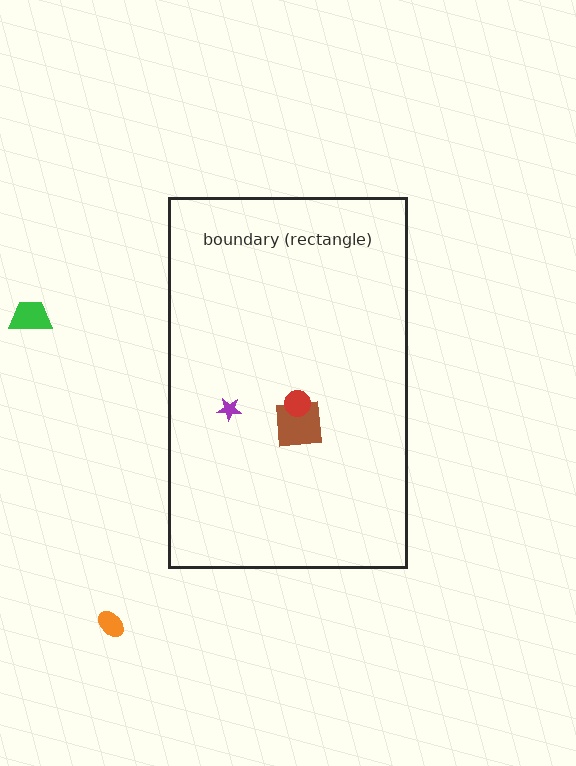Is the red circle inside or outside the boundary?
Inside.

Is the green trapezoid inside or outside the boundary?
Outside.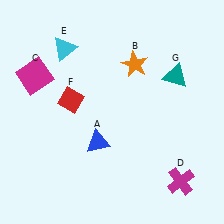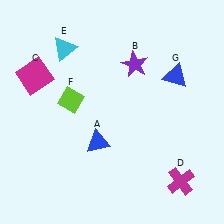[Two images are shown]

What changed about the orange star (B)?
In Image 1, B is orange. In Image 2, it changed to purple.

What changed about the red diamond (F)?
In Image 1, F is red. In Image 2, it changed to lime.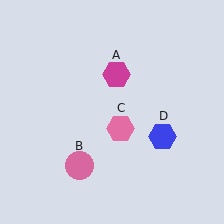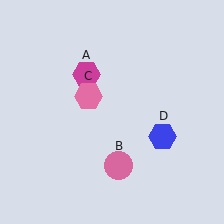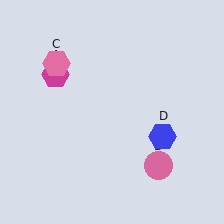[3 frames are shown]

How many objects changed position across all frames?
3 objects changed position: magenta hexagon (object A), pink circle (object B), pink hexagon (object C).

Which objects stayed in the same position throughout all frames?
Blue hexagon (object D) remained stationary.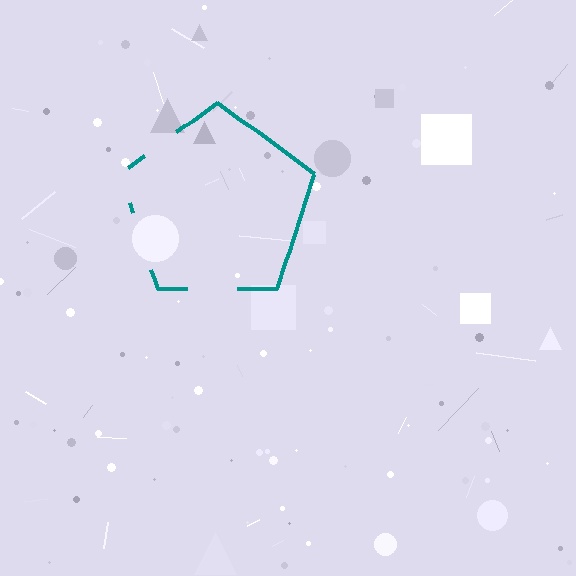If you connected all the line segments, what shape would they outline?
They would outline a pentagon.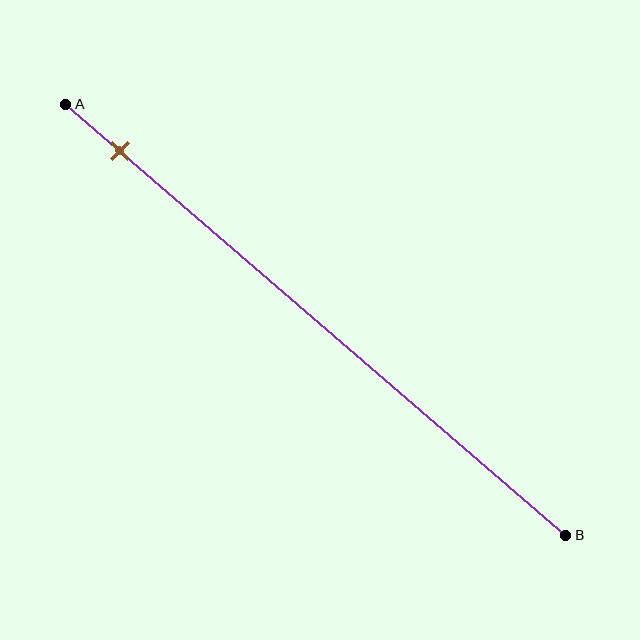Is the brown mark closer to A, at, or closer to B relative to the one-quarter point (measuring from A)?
The brown mark is closer to point A than the one-quarter point of segment AB.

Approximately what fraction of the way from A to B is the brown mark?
The brown mark is approximately 10% of the way from A to B.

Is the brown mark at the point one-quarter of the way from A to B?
No, the mark is at about 10% from A, not at the 25% one-quarter point.